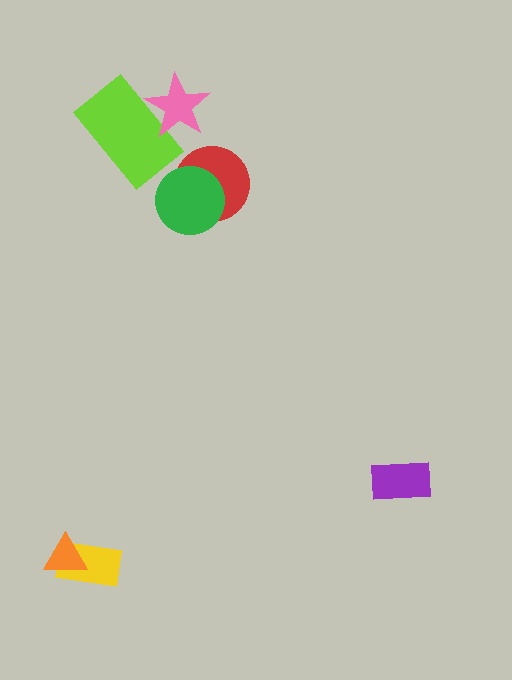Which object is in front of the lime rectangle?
The pink star is in front of the lime rectangle.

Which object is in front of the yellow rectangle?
The orange triangle is in front of the yellow rectangle.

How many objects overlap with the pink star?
1 object overlaps with the pink star.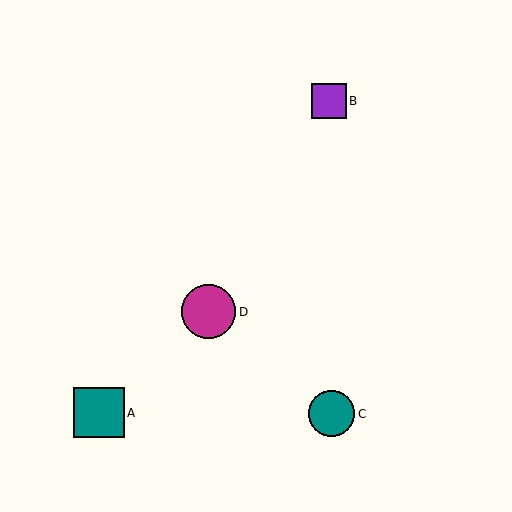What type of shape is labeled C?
Shape C is a teal circle.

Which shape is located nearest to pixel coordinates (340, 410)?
The teal circle (labeled C) at (332, 414) is nearest to that location.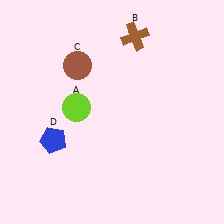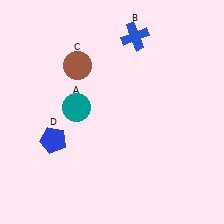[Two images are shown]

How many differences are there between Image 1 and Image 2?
There are 2 differences between the two images.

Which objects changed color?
A changed from lime to teal. B changed from brown to blue.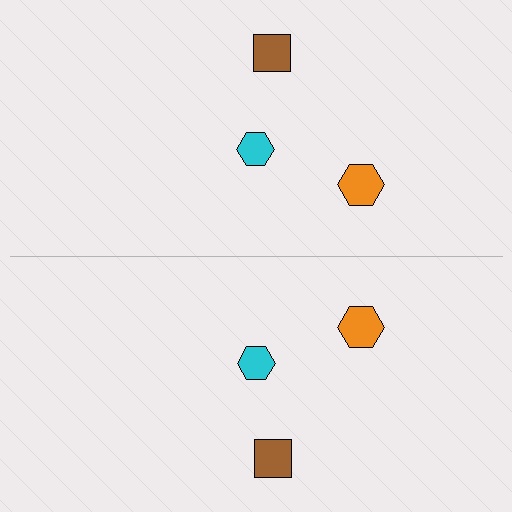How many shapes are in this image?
There are 6 shapes in this image.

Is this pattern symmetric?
Yes, this pattern has bilateral (reflection) symmetry.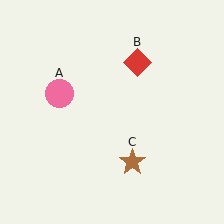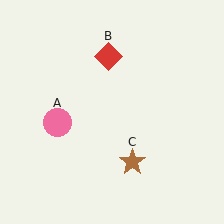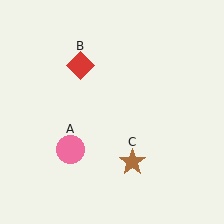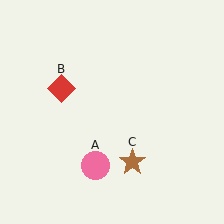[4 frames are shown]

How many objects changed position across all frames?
2 objects changed position: pink circle (object A), red diamond (object B).